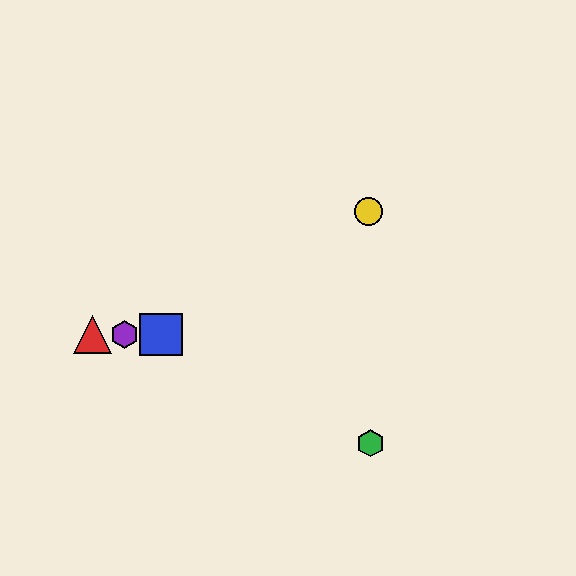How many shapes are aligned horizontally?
3 shapes (the red triangle, the blue square, the purple hexagon) are aligned horizontally.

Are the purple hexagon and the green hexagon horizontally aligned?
No, the purple hexagon is at y≈334 and the green hexagon is at y≈443.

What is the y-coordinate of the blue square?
The blue square is at y≈334.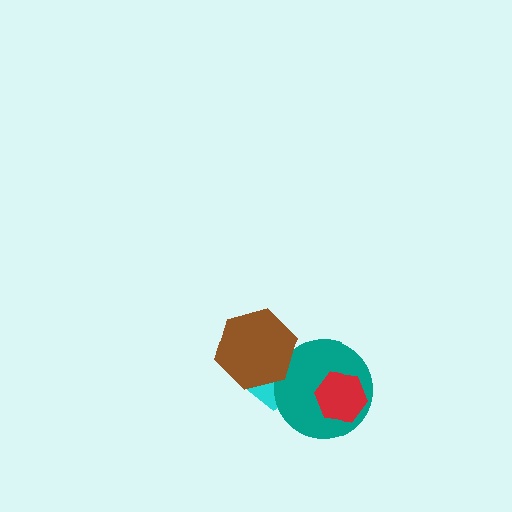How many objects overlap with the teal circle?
3 objects overlap with the teal circle.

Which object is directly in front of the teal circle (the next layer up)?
The brown hexagon is directly in front of the teal circle.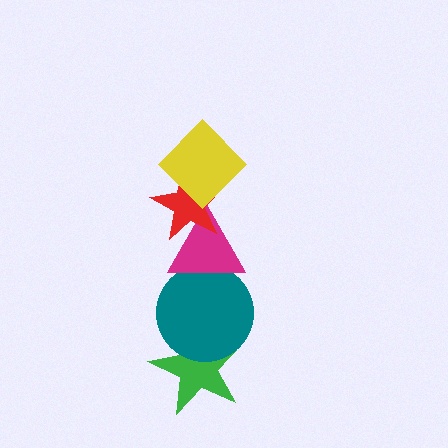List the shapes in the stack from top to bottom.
From top to bottom: the yellow diamond, the red star, the magenta triangle, the teal circle, the green star.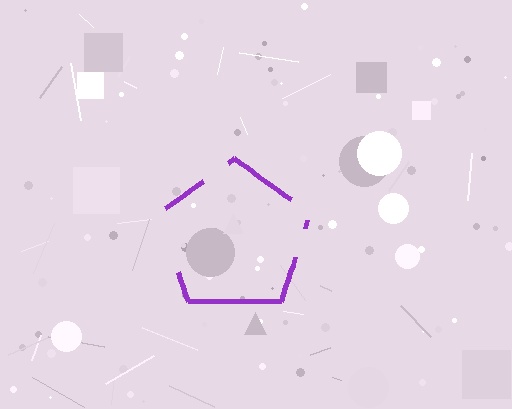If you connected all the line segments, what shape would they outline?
They would outline a pentagon.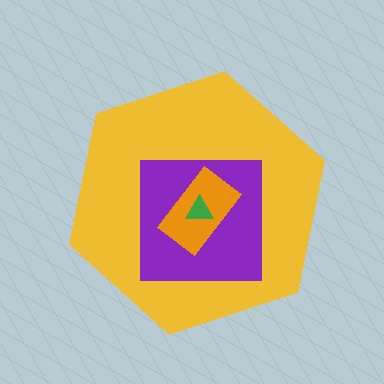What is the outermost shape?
The yellow hexagon.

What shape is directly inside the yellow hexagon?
The purple square.